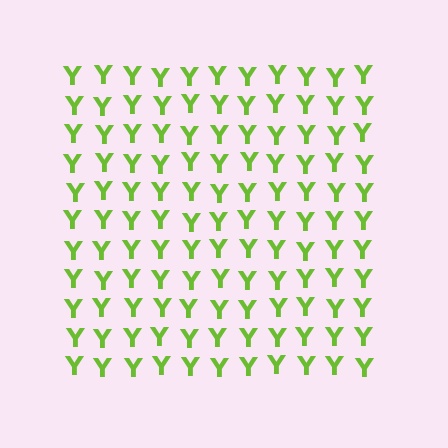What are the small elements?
The small elements are letter Y's.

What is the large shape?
The large shape is a square.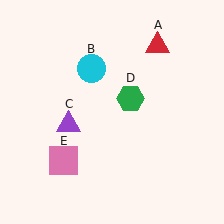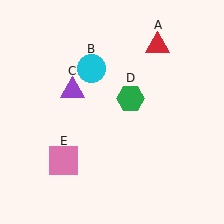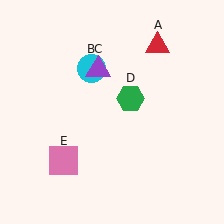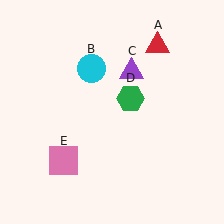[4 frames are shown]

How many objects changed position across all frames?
1 object changed position: purple triangle (object C).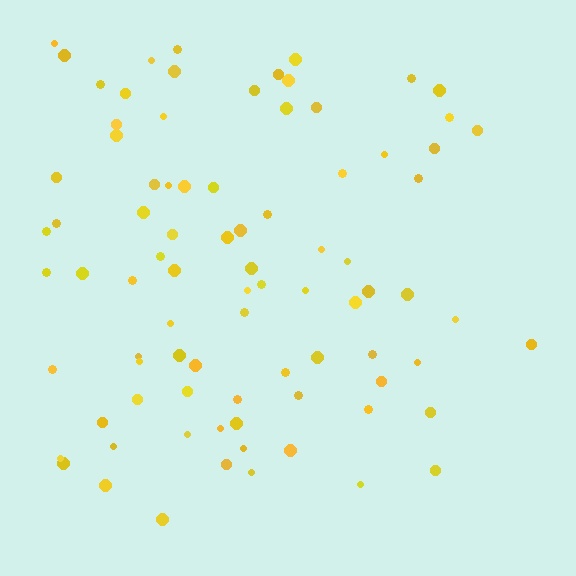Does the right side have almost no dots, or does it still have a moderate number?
Still a moderate number, just noticeably fewer than the left.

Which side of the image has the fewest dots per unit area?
The right.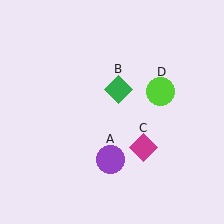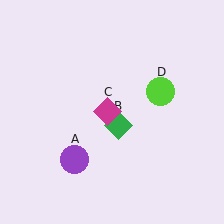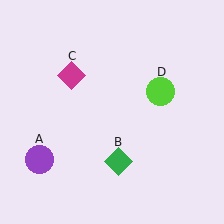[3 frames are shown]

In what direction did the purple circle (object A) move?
The purple circle (object A) moved left.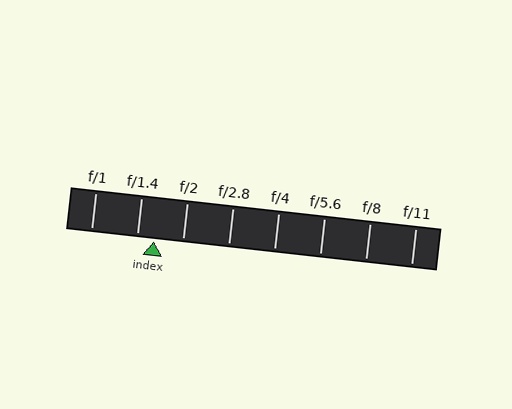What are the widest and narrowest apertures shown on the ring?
The widest aperture shown is f/1 and the narrowest is f/11.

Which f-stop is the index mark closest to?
The index mark is closest to f/1.4.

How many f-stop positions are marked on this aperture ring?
There are 8 f-stop positions marked.